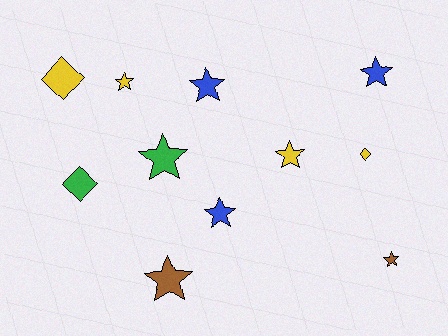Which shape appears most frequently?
Star, with 8 objects.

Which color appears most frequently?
Yellow, with 4 objects.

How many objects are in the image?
There are 11 objects.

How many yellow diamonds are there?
There are 2 yellow diamonds.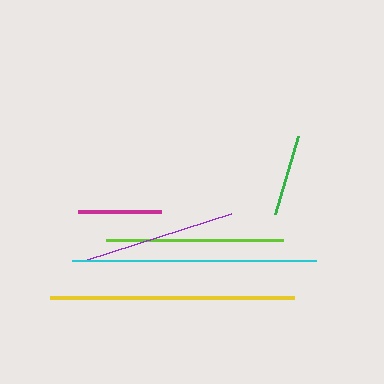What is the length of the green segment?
The green segment is approximately 82 pixels long.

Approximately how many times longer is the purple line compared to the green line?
The purple line is approximately 1.8 times the length of the green line.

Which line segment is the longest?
The yellow line is the longest at approximately 244 pixels.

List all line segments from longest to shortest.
From longest to shortest: yellow, cyan, lime, purple, magenta, green.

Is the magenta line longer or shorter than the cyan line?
The cyan line is longer than the magenta line.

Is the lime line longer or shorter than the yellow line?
The yellow line is longer than the lime line.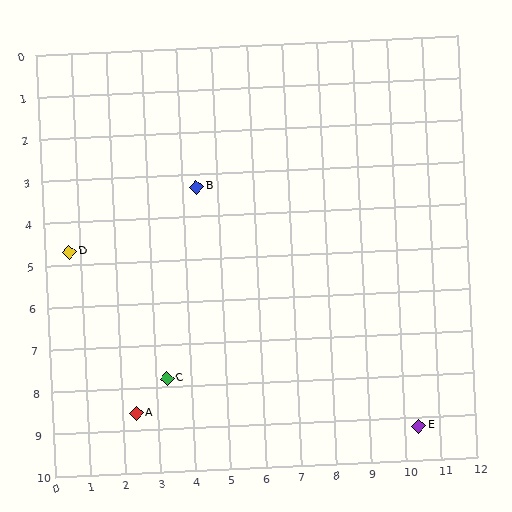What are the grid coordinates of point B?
Point B is at approximately (4.4, 3.3).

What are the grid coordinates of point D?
Point D is at approximately (0.7, 4.7).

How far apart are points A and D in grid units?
Points A and D are about 4.3 grid units apart.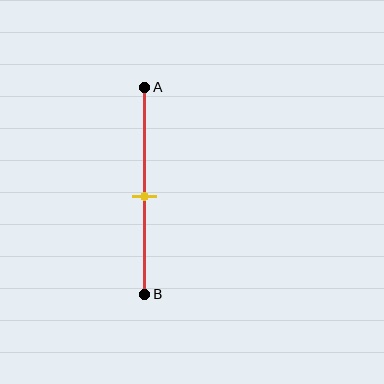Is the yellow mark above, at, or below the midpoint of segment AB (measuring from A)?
The yellow mark is approximately at the midpoint of segment AB.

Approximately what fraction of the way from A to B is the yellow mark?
The yellow mark is approximately 55% of the way from A to B.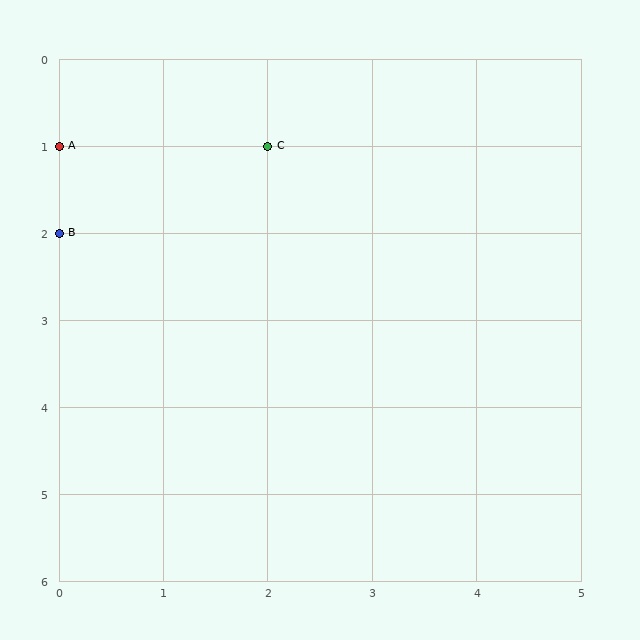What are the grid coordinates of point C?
Point C is at grid coordinates (2, 1).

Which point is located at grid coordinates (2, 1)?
Point C is at (2, 1).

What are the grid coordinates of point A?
Point A is at grid coordinates (0, 1).